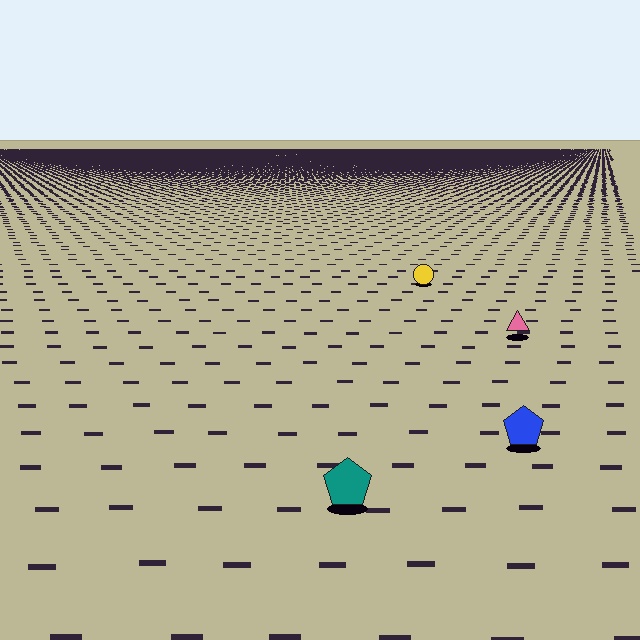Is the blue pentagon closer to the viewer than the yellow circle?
Yes. The blue pentagon is closer — you can tell from the texture gradient: the ground texture is coarser near it.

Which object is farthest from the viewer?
The yellow circle is farthest from the viewer. It appears smaller and the ground texture around it is denser.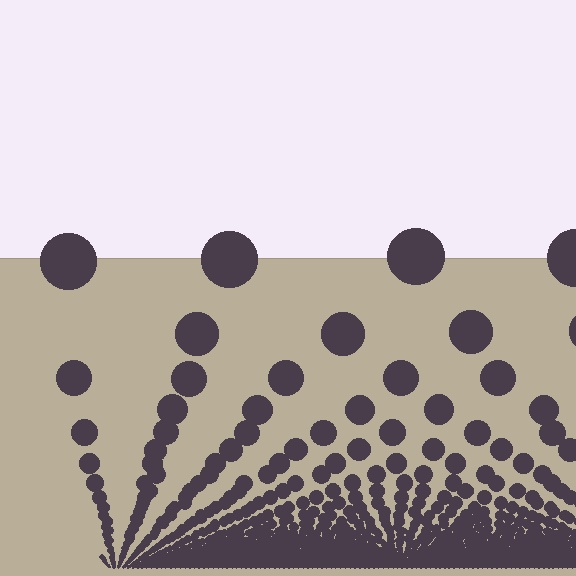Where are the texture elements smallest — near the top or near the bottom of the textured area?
Near the bottom.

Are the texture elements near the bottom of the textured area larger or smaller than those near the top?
Smaller. The gradient is inverted — elements near the bottom are smaller and denser.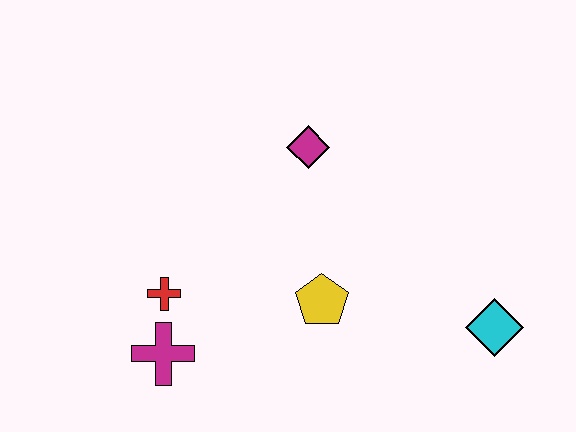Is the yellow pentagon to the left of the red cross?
No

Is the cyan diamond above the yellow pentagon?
No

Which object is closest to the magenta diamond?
The yellow pentagon is closest to the magenta diamond.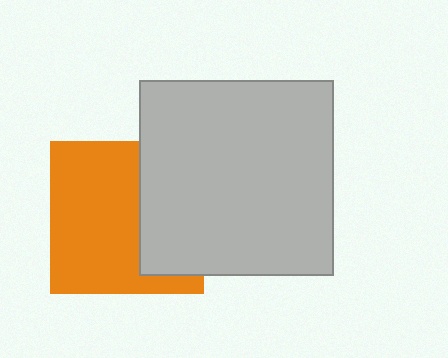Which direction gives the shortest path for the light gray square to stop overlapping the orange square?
Moving right gives the shortest separation.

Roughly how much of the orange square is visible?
About half of it is visible (roughly 63%).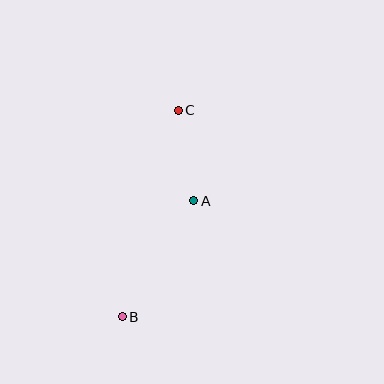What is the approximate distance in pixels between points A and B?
The distance between A and B is approximately 136 pixels.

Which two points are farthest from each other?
Points B and C are farthest from each other.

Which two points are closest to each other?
Points A and C are closest to each other.